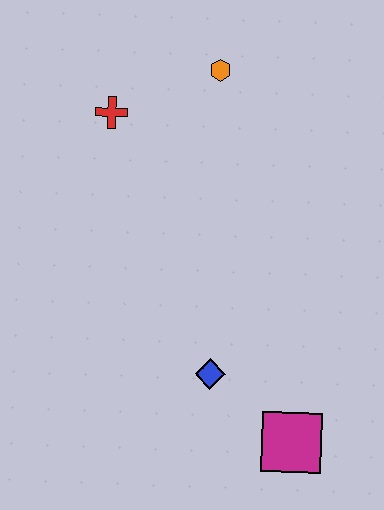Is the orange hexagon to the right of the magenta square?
No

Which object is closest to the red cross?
The orange hexagon is closest to the red cross.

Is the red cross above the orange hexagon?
No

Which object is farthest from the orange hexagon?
The magenta square is farthest from the orange hexagon.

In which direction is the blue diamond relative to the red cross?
The blue diamond is below the red cross.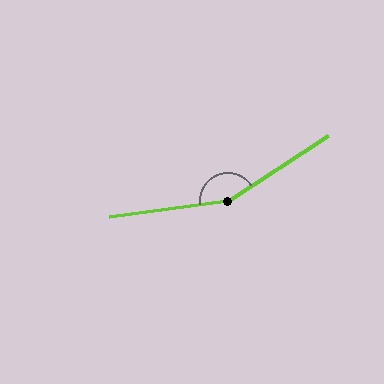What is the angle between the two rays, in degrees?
Approximately 154 degrees.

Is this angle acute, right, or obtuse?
It is obtuse.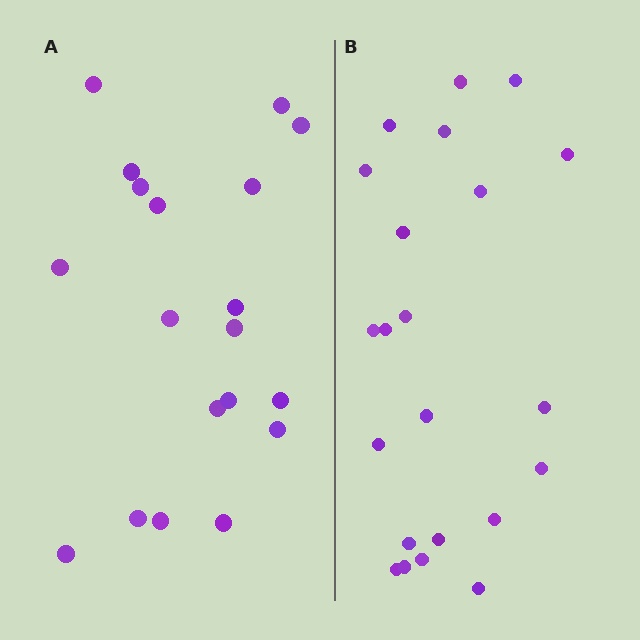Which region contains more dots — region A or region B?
Region B (the right region) has more dots.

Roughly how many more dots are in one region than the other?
Region B has just a few more — roughly 2 or 3 more dots than region A.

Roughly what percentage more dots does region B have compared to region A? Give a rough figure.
About 15% more.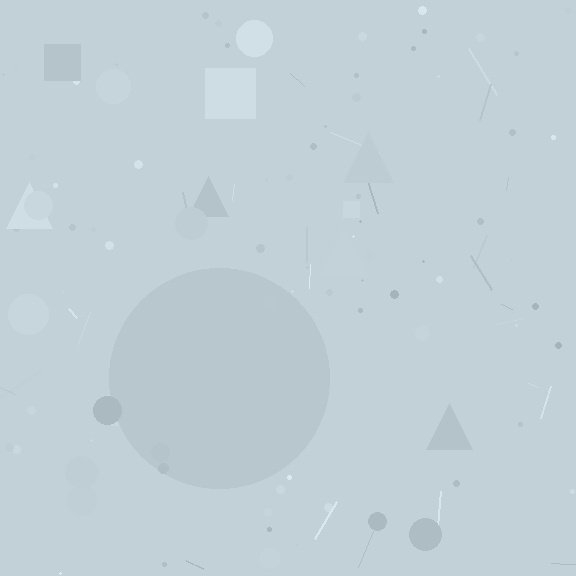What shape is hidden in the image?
A circle is hidden in the image.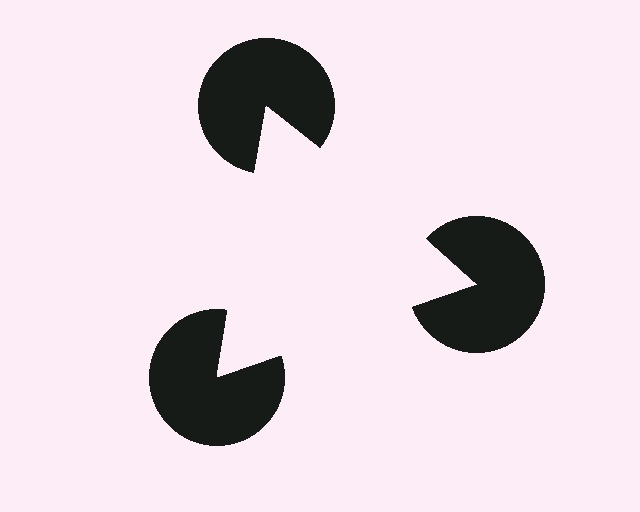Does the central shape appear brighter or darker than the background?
It typically appears slightly brighter than the background, even though no actual brightness change is drawn.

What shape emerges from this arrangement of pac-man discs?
An illusory triangle — its edges are inferred from the aligned wedge cuts in the pac-man discs, not physically drawn.